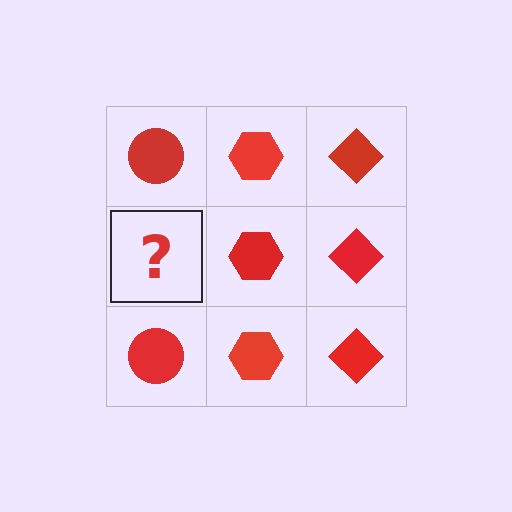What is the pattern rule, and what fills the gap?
The rule is that each column has a consistent shape. The gap should be filled with a red circle.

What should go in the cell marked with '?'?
The missing cell should contain a red circle.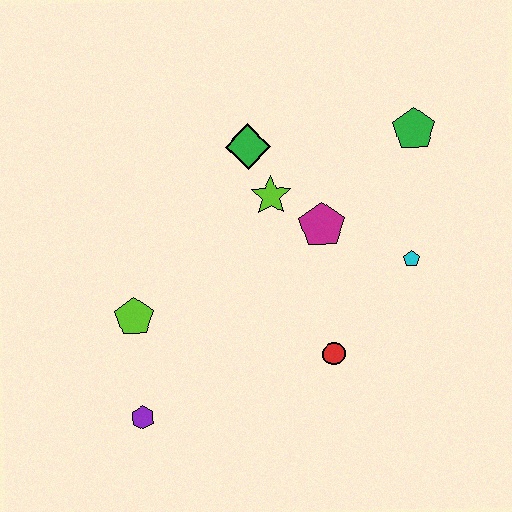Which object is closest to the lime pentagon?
The purple hexagon is closest to the lime pentagon.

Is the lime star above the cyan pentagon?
Yes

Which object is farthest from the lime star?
The purple hexagon is farthest from the lime star.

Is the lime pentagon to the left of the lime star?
Yes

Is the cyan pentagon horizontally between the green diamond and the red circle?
No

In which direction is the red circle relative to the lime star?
The red circle is below the lime star.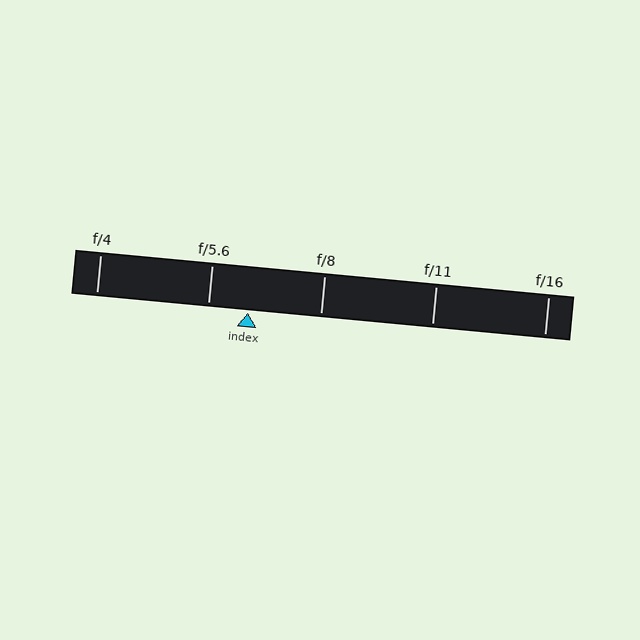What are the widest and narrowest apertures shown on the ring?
The widest aperture shown is f/4 and the narrowest is f/16.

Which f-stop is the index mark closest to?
The index mark is closest to f/5.6.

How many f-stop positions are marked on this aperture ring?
There are 5 f-stop positions marked.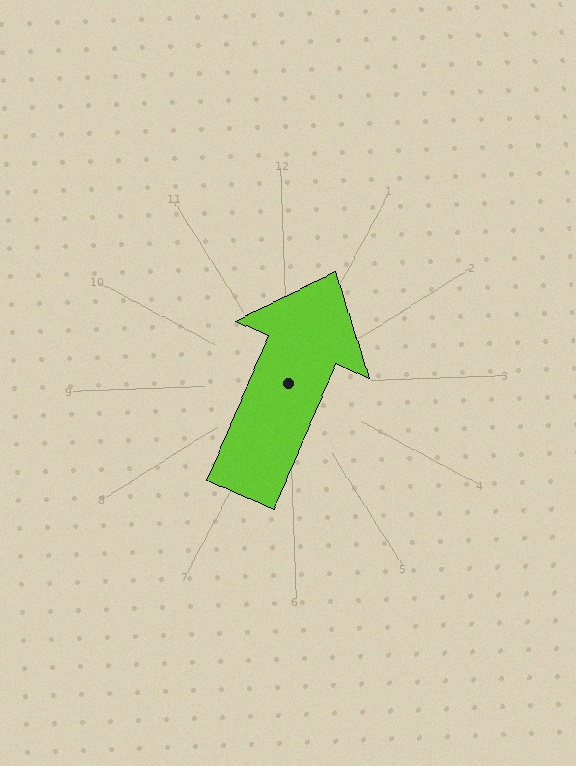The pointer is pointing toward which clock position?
Roughly 1 o'clock.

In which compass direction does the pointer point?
Northeast.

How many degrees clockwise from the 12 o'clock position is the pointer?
Approximately 25 degrees.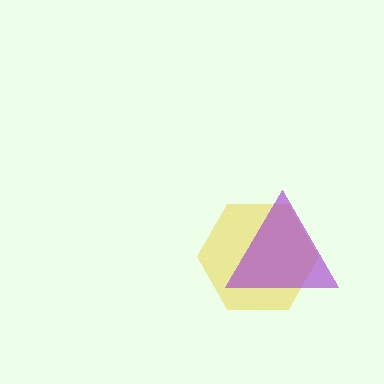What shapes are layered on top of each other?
The layered shapes are: a yellow hexagon, a purple triangle.